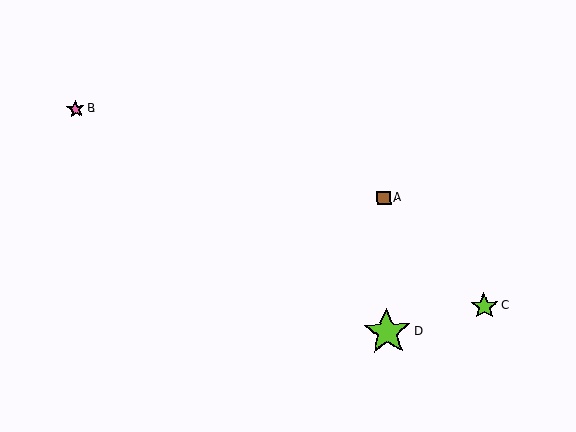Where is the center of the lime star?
The center of the lime star is at (387, 332).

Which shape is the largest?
The lime star (labeled D) is the largest.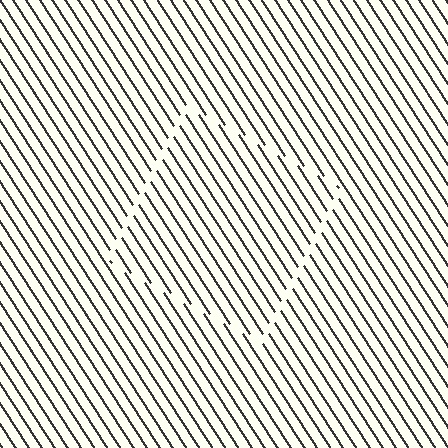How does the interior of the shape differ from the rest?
The interior of the shape contains the same grating, shifted by half a period — the contour is defined by the phase discontinuity where line-ends from the inner and outer gratings abut.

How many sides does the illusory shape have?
4 sides — the line-ends trace a square.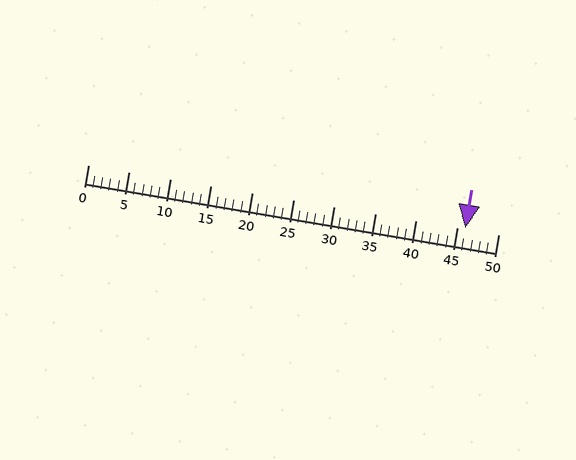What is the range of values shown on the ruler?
The ruler shows values from 0 to 50.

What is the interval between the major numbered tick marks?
The major tick marks are spaced 5 units apart.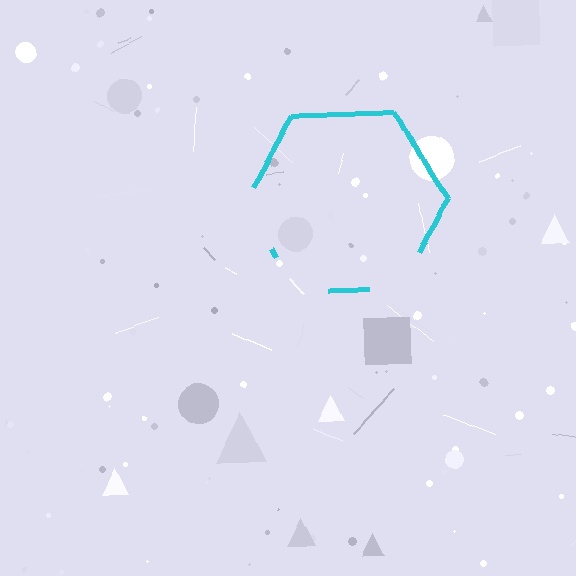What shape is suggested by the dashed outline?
The dashed outline suggests a hexagon.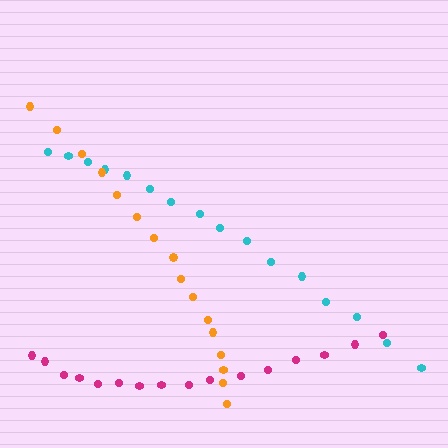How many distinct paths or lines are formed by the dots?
There are 3 distinct paths.